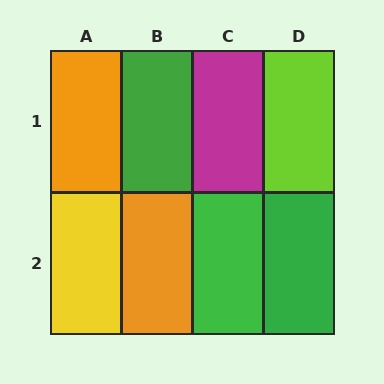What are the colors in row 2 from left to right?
Yellow, orange, green, green.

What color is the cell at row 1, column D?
Lime.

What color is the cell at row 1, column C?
Magenta.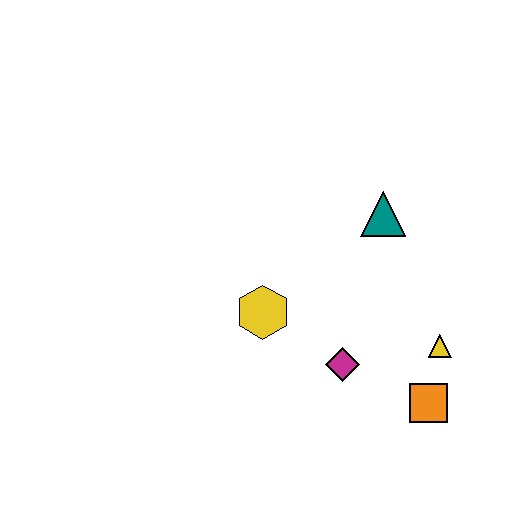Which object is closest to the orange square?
The yellow triangle is closest to the orange square.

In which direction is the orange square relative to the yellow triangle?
The orange square is below the yellow triangle.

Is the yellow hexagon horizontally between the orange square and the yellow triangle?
No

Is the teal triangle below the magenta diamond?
No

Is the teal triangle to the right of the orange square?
No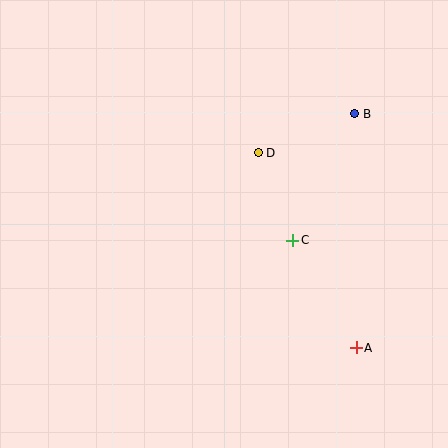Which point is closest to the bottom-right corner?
Point A is closest to the bottom-right corner.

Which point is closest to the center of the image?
Point C at (293, 240) is closest to the center.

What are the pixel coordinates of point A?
Point A is at (356, 348).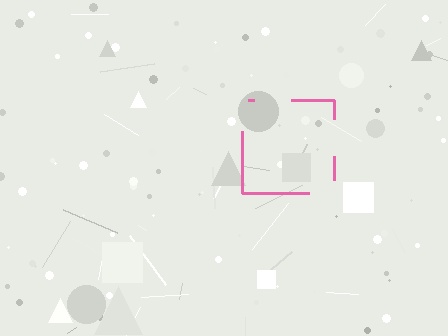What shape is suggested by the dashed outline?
The dashed outline suggests a square.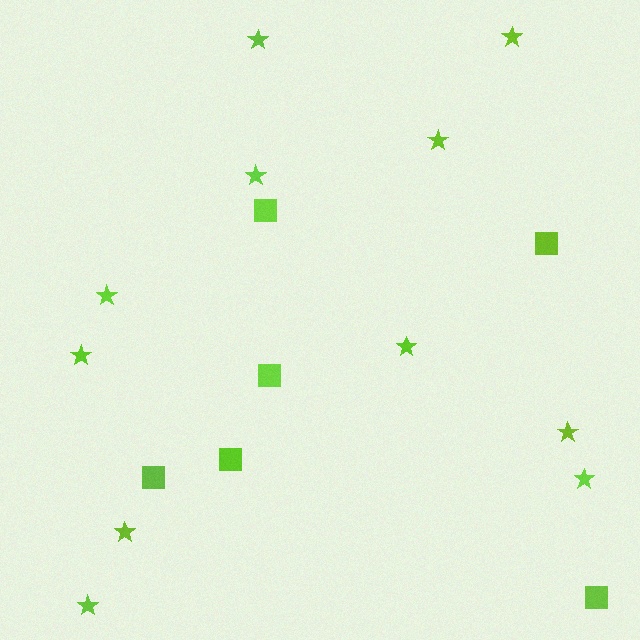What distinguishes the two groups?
There are 2 groups: one group of stars (11) and one group of squares (6).